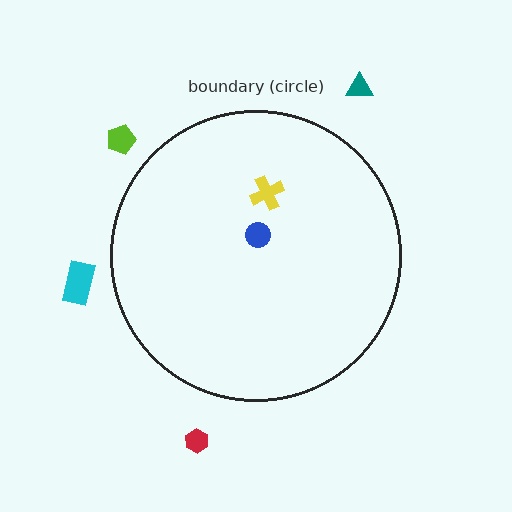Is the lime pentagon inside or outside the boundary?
Outside.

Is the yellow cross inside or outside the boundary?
Inside.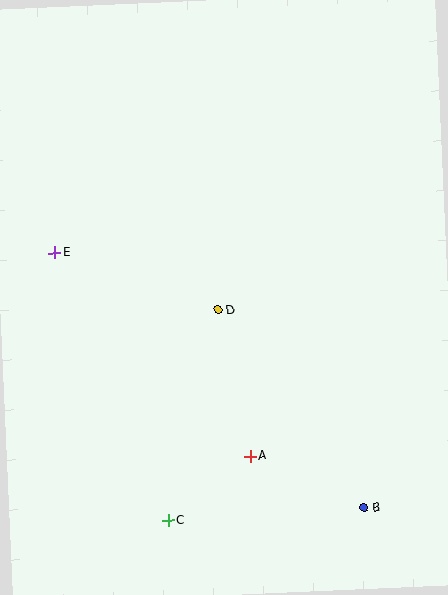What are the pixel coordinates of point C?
Point C is at (168, 521).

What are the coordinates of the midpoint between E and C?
The midpoint between E and C is at (111, 387).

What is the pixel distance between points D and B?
The distance between D and B is 246 pixels.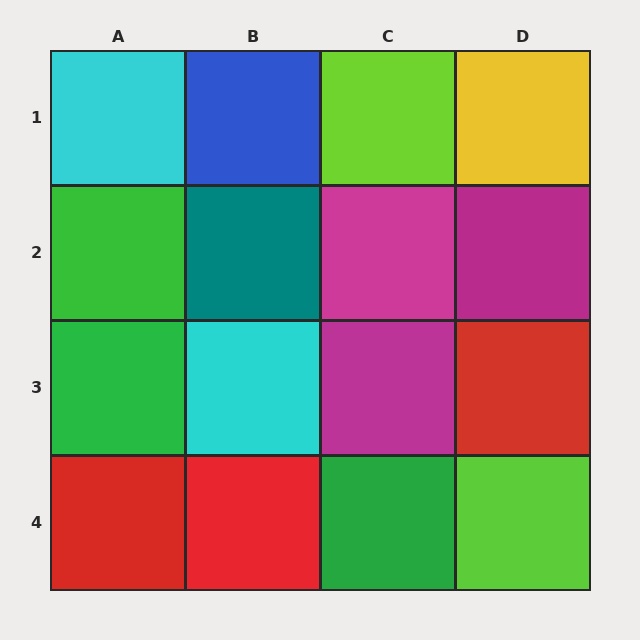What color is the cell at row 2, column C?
Magenta.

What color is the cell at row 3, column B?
Cyan.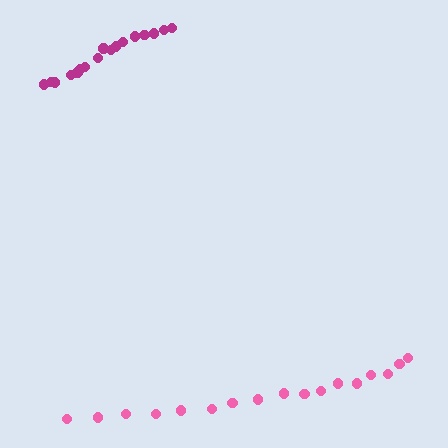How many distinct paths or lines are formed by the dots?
There are 2 distinct paths.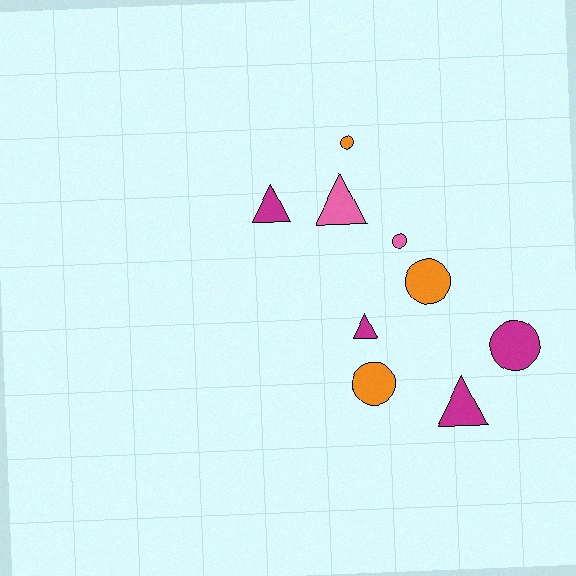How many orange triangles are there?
There are no orange triangles.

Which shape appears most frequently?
Circle, with 5 objects.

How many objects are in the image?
There are 9 objects.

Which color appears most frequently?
Magenta, with 4 objects.